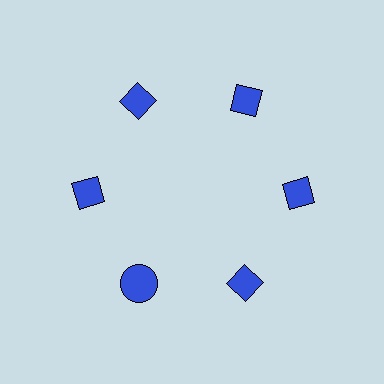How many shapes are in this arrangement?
There are 6 shapes arranged in a ring pattern.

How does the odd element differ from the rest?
It has a different shape: circle instead of diamond.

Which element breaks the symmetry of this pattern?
The blue circle at roughly the 7 o'clock position breaks the symmetry. All other shapes are blue diamonds.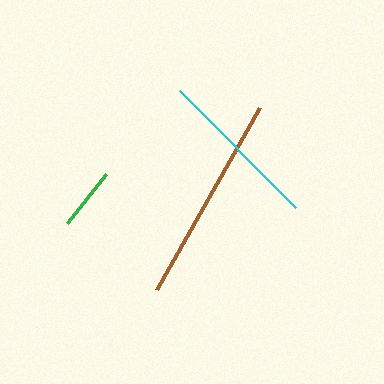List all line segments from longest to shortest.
From longest to shortest: brown, cyan, green.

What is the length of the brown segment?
The brown segment is approximately 209 pixels long.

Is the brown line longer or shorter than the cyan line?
The brown line is longer than the cyan line.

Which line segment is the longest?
The brown line is the longest at approximately 209 pixels.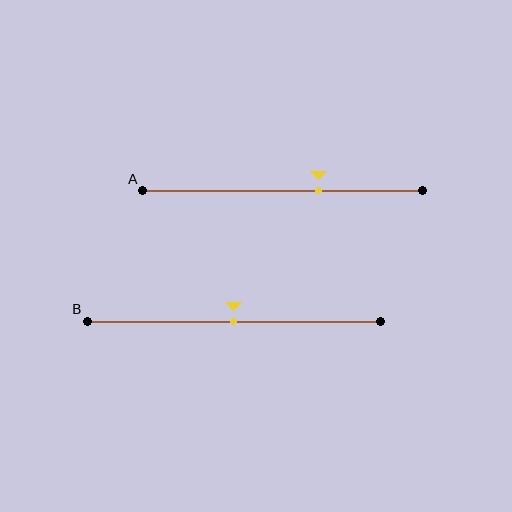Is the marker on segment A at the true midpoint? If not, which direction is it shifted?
No, the marker on segment A is shifted to the right by about 13% of the segment length.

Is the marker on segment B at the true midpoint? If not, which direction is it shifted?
Yes, the marker on segment B is at the true midpoint.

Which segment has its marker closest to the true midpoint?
Segment B has its marker closest to the true midpoint.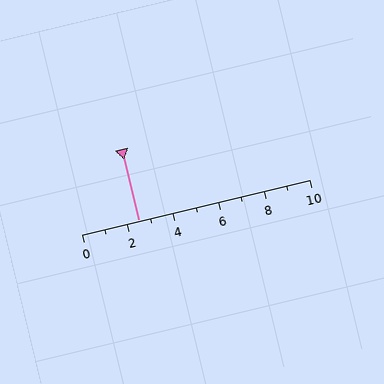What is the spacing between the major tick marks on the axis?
The major ticks are spaced 2 apart.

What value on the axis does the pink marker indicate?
The marker indicates approximately 2.5.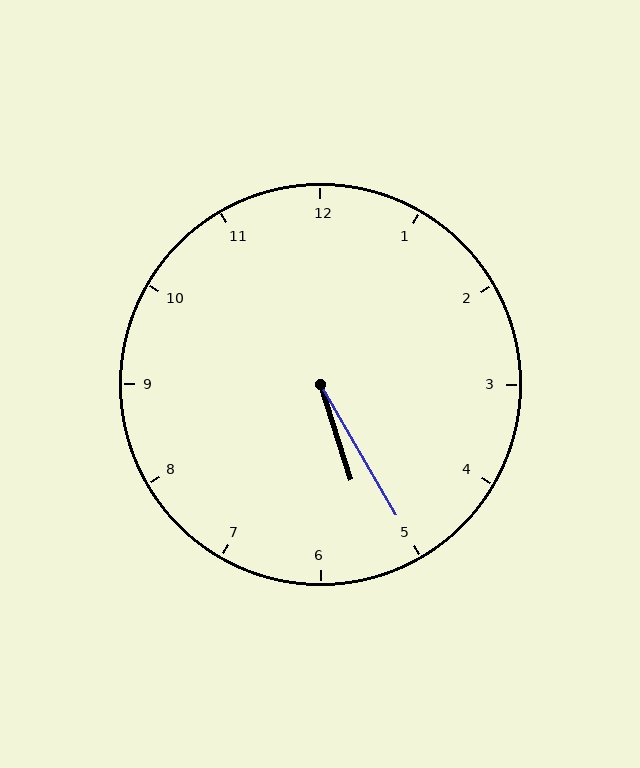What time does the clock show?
5:25.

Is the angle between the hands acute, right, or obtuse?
It is acute.